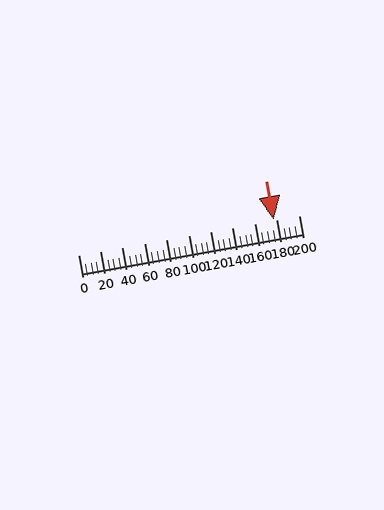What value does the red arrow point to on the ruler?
The red arrow points to approximately 177.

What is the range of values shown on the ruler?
The ruler shows values from 0 to 200.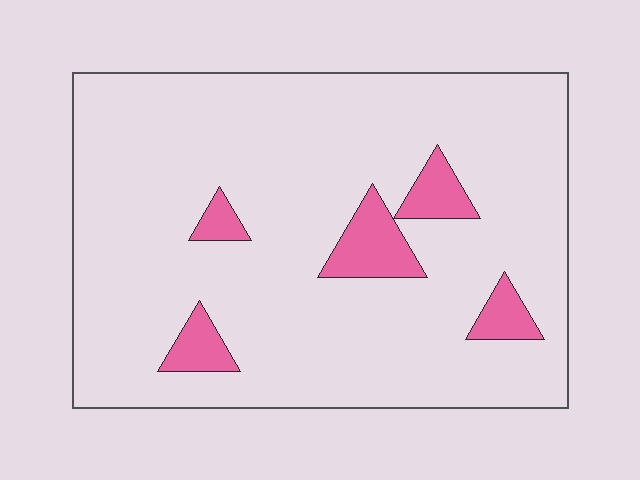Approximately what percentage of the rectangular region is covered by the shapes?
Approximately 10%.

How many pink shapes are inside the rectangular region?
5.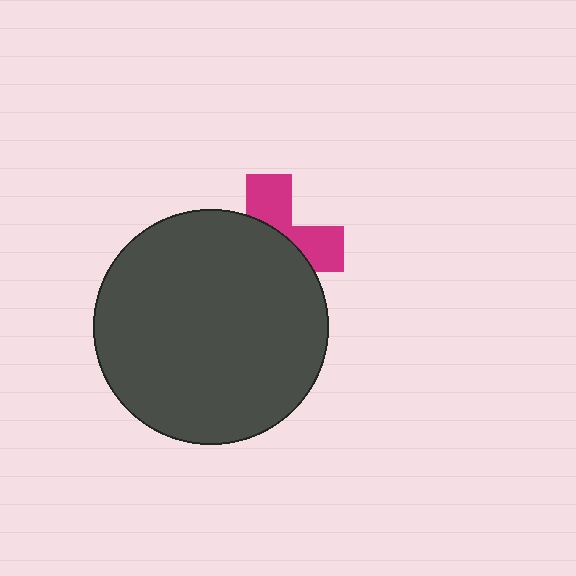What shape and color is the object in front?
The object in front is a dark gray circle.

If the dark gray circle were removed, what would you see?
You would see the complete magenta cross.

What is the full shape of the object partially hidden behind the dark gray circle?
The partially hidden object is a magenta cross.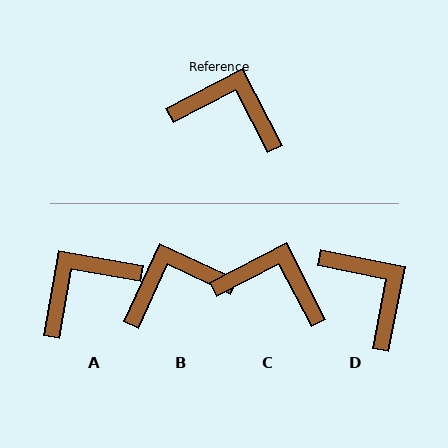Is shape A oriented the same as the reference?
No, it is off by about 53 degrees.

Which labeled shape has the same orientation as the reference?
C.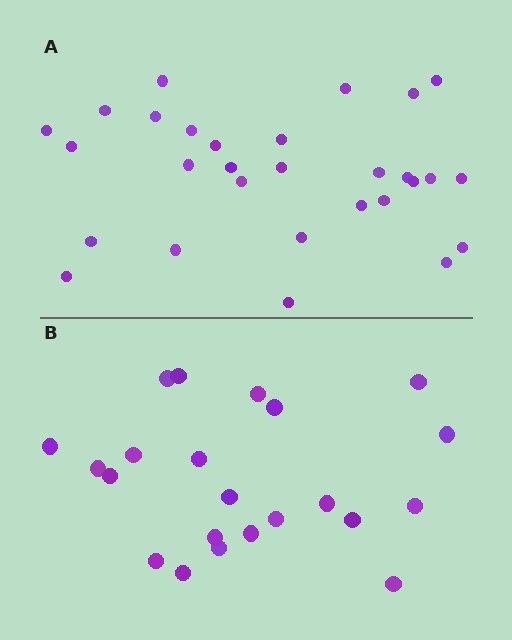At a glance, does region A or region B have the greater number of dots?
Region A (the top region) has more dots.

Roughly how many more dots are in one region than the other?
Region A has roughly 8 or so more dots than region B.